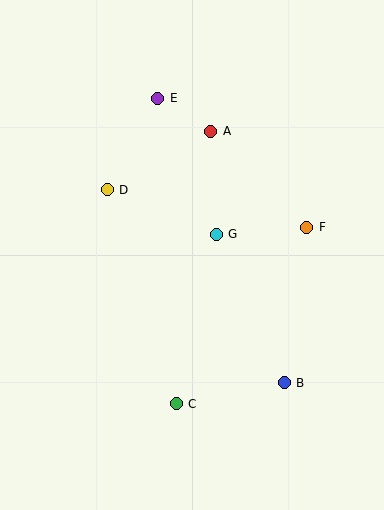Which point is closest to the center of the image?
Point G at (216, 234) is closest to the center.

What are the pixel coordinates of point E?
Point E is at (158, 98).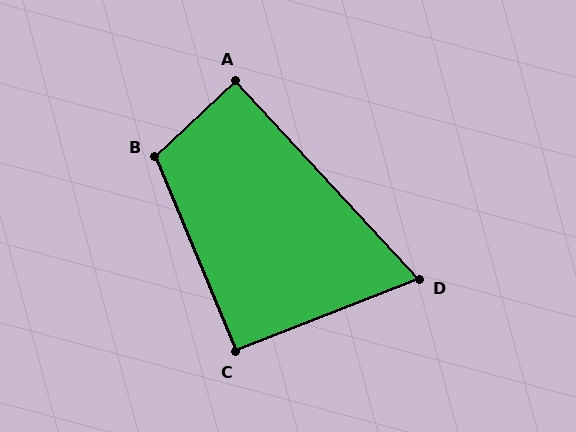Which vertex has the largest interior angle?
B, at approximately 111 degrees.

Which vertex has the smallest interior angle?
D, at approximately 69 degrees.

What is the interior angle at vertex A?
Approximately 89 degrees (approximately right).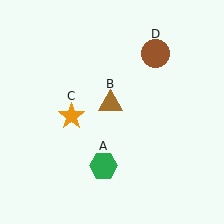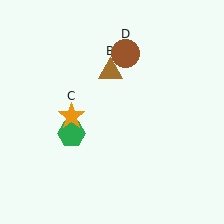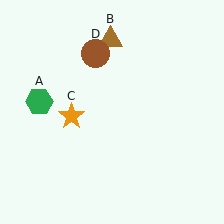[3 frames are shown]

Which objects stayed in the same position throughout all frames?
Orange star (object C) remained stationary.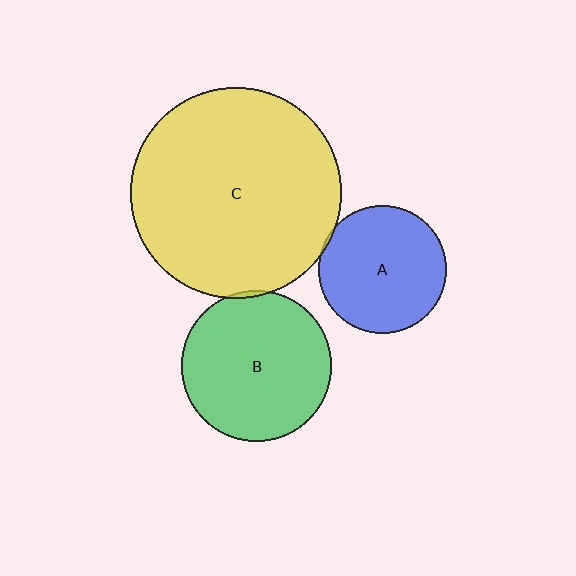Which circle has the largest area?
Circle C (yellow).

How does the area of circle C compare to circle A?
Approximately 2.7 times.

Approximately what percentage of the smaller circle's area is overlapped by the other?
Approximately 5%.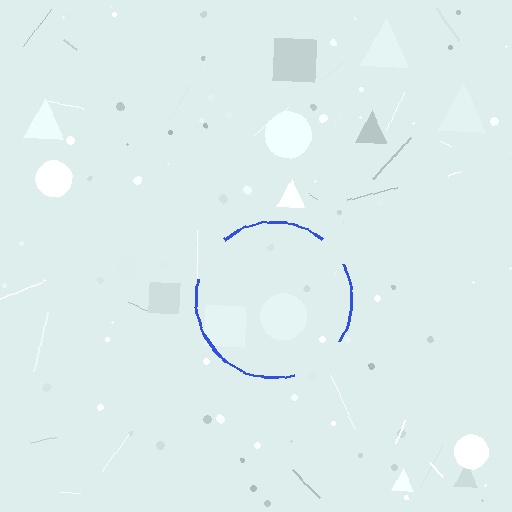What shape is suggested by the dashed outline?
The dashed outline suggests a circle.